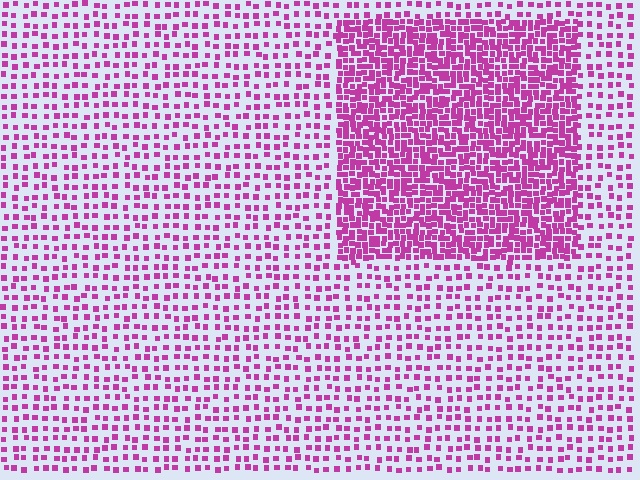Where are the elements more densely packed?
The elements are more densely packed inside the rectangle boundary.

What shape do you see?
I see a rectangle.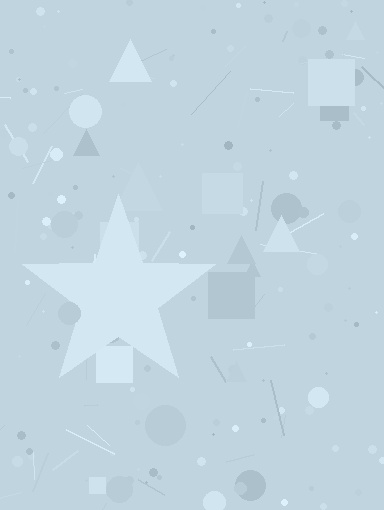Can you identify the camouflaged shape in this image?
The camouflaged shape is a star.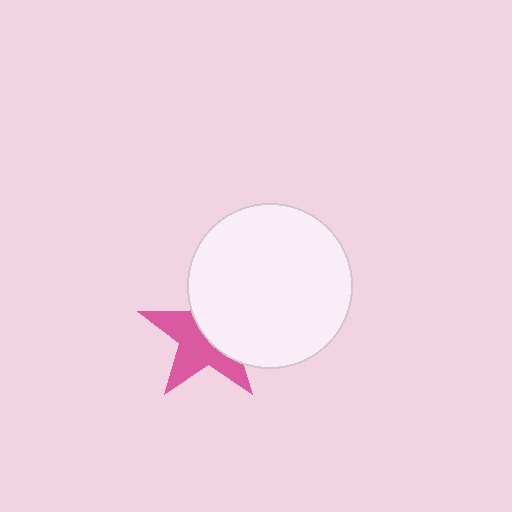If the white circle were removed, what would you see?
You would see the complete pink star.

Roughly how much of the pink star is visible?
About half of it is visible (roughly 52%).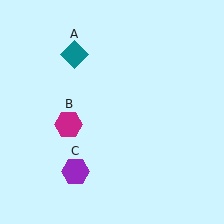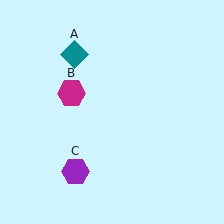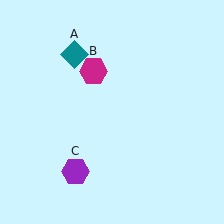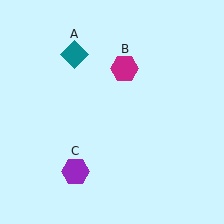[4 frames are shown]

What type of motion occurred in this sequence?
The magenta hexagon (object B) rotated clockwise around the center of the scene.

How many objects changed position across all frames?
1 object changed position: magenta hexagon (object B).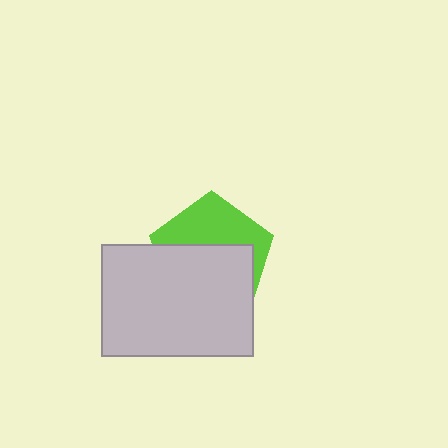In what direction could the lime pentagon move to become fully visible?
The lime pentagon could move up. That would shift it out from behind the light gray rectangle entirely.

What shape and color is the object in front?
The object in front is a light gray rectangle.